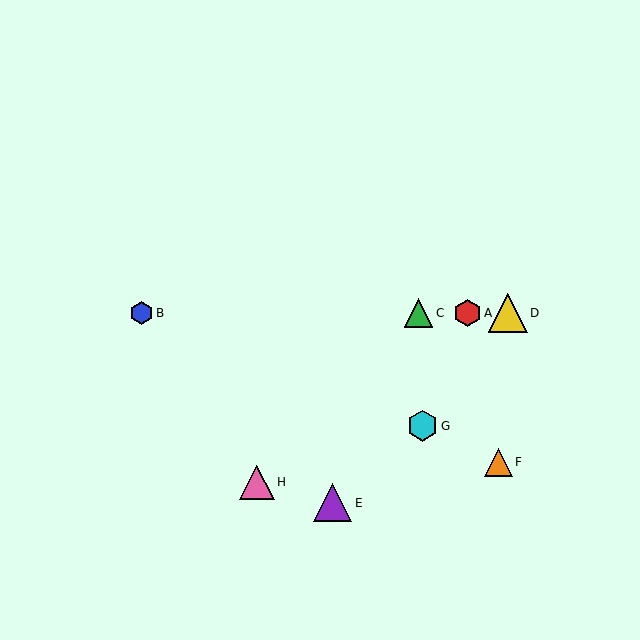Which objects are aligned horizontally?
Objects A, B, C, D are aligned horizontally.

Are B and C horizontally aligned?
Yes, both are at y≈313.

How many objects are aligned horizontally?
4 objects (A, B, C, D) are aligned horizontally.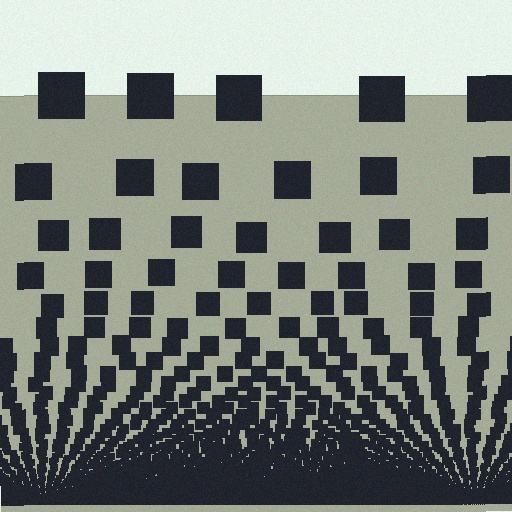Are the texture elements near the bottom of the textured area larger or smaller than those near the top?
Smaller. The gradient is inverted — elements near the bottom are smaller and denser.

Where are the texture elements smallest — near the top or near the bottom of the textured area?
Near the bottom.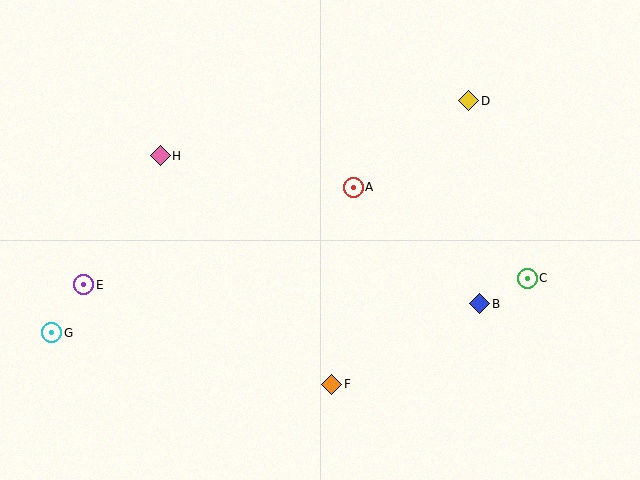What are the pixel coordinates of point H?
Point H is at (160, 156).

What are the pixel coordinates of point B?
Point B is at (480, 304).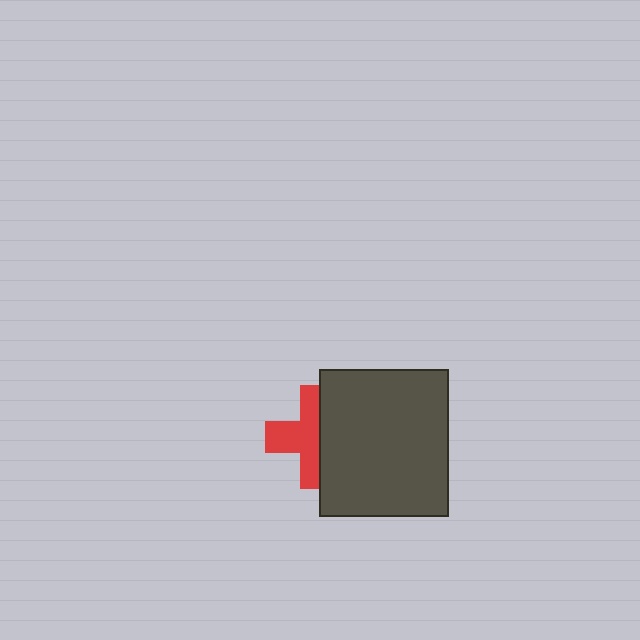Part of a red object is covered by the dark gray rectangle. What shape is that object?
It is a cross.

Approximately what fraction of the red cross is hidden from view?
Roughly 43% of the red cross is hidden behind the dark gray rectangle.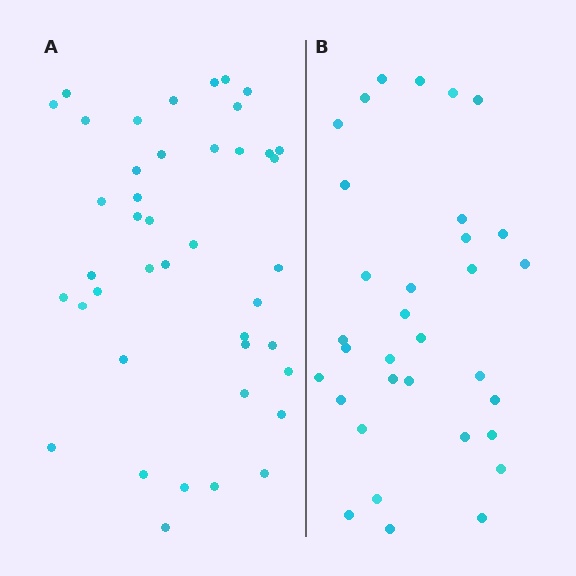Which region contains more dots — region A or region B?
Region A (the left region) has more dots.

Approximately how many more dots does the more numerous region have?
Region A has roughly 8 or so more dots than region B.